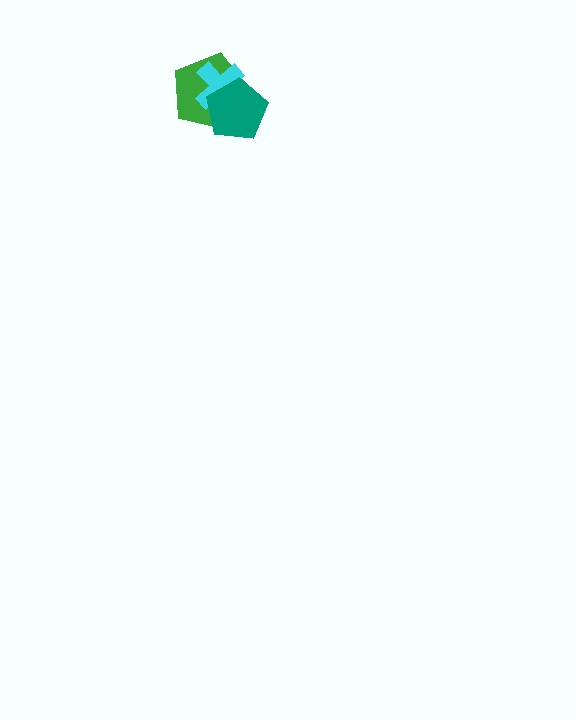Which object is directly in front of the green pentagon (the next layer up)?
The cyan cross is directly in front of the green pentagon.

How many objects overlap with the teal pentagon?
2 objects overlap with the teal pentagon.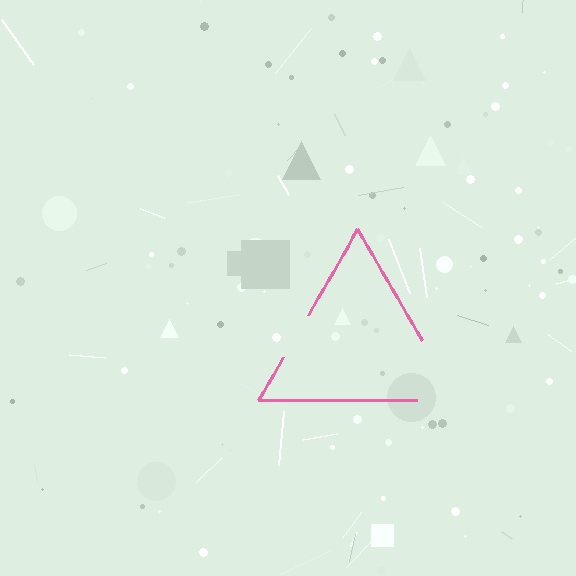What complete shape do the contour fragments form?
The contour fragments form a triangle.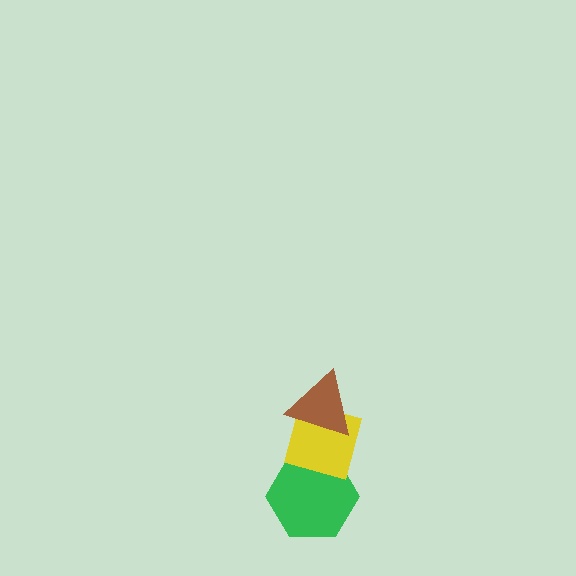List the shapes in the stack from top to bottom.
From top to bottom: the brown triangle, the yellow diamond, the green hexagon.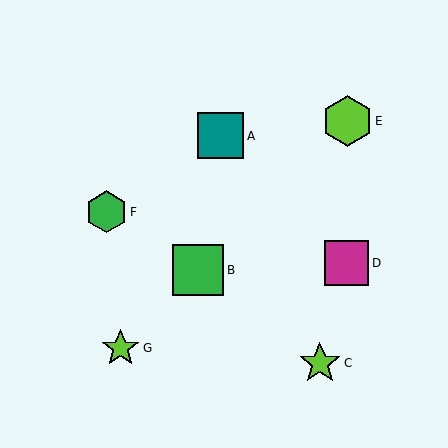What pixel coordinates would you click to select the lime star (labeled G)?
Click at (121, 348) to select the lime star G.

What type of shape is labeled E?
Shape E is a lime hexagon.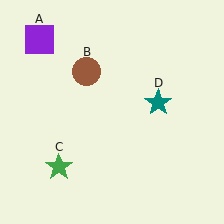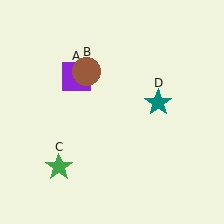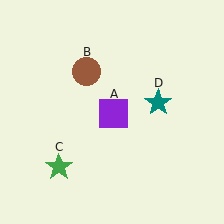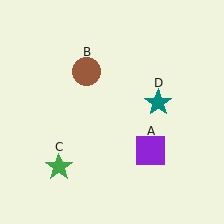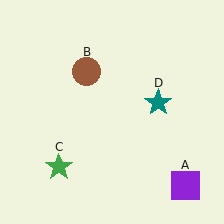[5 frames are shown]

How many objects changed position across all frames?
1 object changed position: purple square (object A).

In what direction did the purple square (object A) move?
The purple square (object A) moved down and to the right.